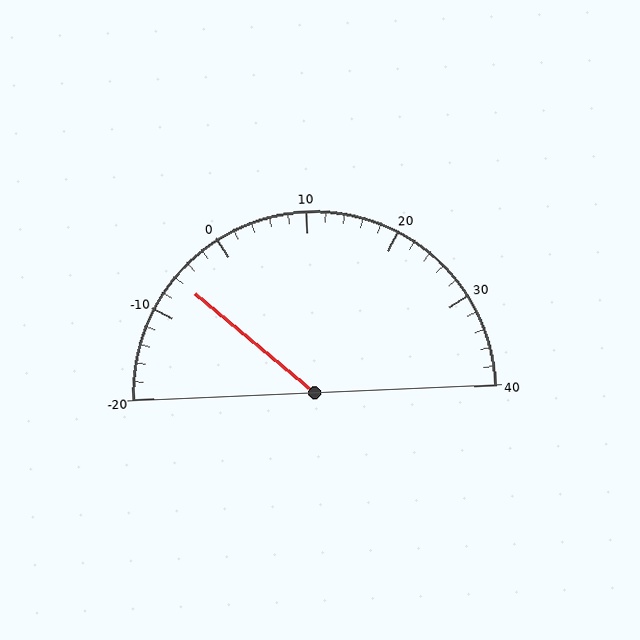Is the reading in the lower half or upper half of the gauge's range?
The reading is in the lower half of the range (-20 to 40).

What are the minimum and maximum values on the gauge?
The gauge ranges from -20 to 40.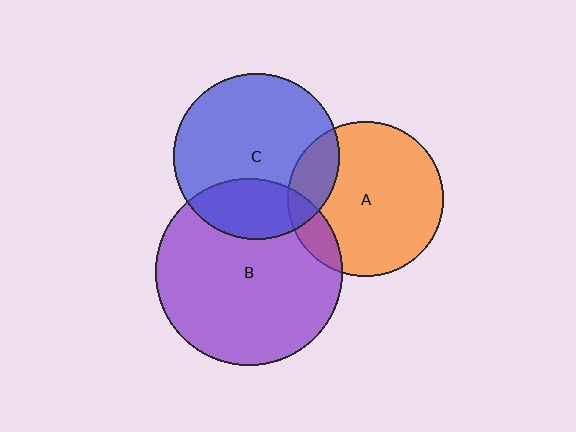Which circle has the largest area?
Circle B (purple).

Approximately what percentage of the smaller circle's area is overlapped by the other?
Approximately 10%.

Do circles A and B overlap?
Yes.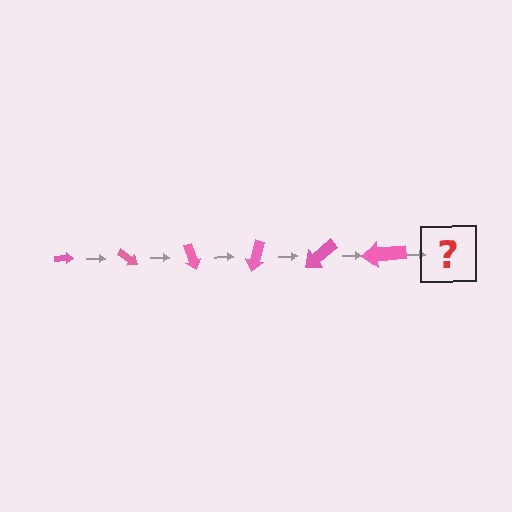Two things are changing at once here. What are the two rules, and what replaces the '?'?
The two rules are that the arrow grows larger each step and it rotates 35 degrees each step. The '?' should be an arrow, larger than the previous one and rotated 210 degrees from the start.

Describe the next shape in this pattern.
It should be an arrow, larger than the previous one and rotated 210 degrees from the start.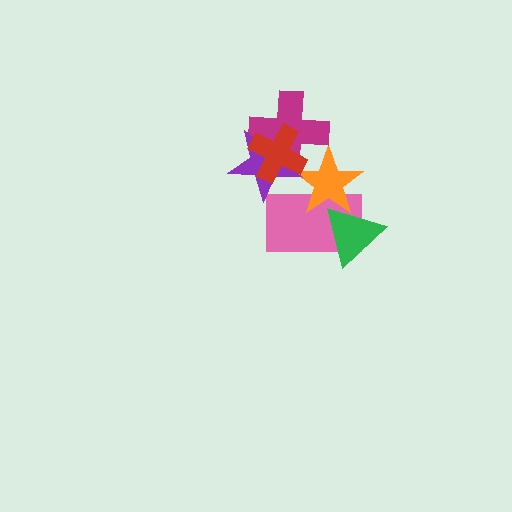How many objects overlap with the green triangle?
2 objects overlap with the green triangle.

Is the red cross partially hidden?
No, no other shape covers it.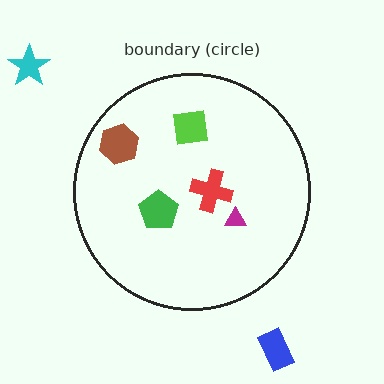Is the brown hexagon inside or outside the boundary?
Inside.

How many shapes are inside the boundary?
5 inside, 2 outside.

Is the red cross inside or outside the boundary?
Inside.